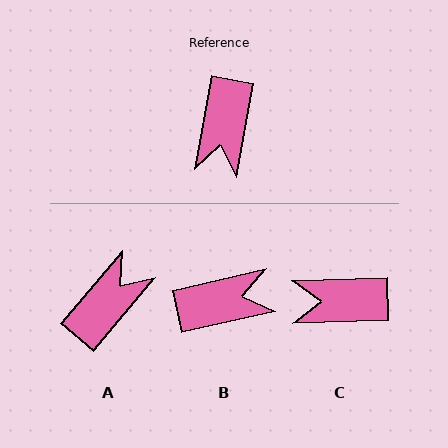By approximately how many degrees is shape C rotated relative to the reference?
Approximately 78 degrees clockwise.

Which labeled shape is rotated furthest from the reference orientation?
A, about 150 degrees away.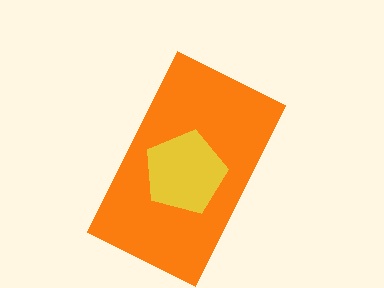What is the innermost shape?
The yellow pentagon.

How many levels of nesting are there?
2.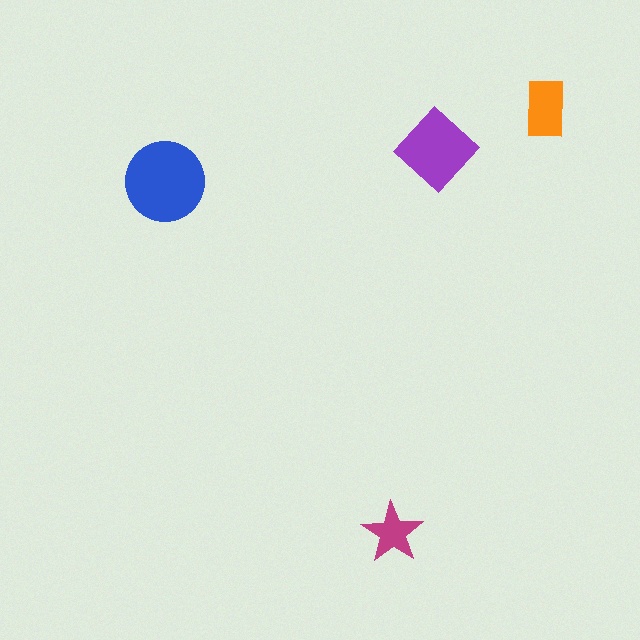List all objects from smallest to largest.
The magenta star, the orange rectangle, the purple diamond, the blue circle.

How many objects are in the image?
There are 4 objects in the image.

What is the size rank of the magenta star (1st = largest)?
4th.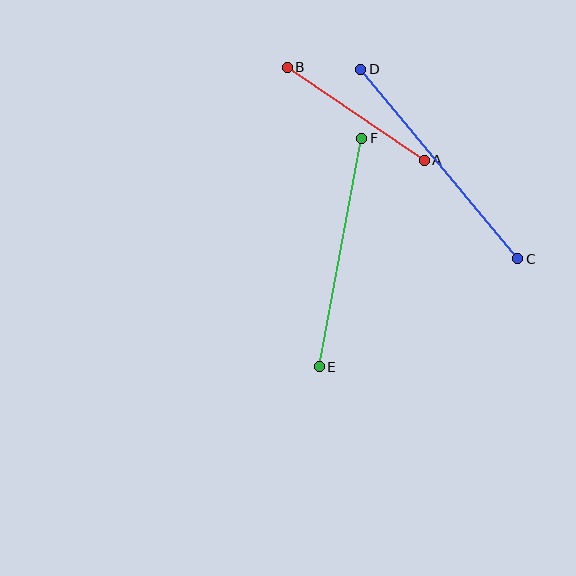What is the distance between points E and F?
The distance is approximately 232 pixels.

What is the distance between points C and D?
The distance is approximately 246 pixels.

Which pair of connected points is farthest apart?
Points C and D are farthest apart.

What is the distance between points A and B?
The distance is approximately 166 pixels.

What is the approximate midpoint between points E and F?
The midpoint is at approximately (340, 253) pixels.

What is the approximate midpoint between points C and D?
The midpoint is at approximately (439, 164) pixels.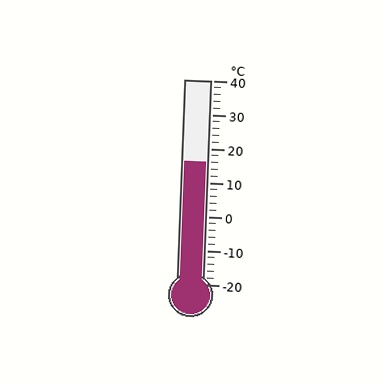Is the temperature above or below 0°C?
The temperature is above 0°C.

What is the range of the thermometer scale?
The thermometer scale ranges from -20°C to 40°C.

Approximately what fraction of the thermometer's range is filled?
The thermometer is filled to approximately 60% of its range.